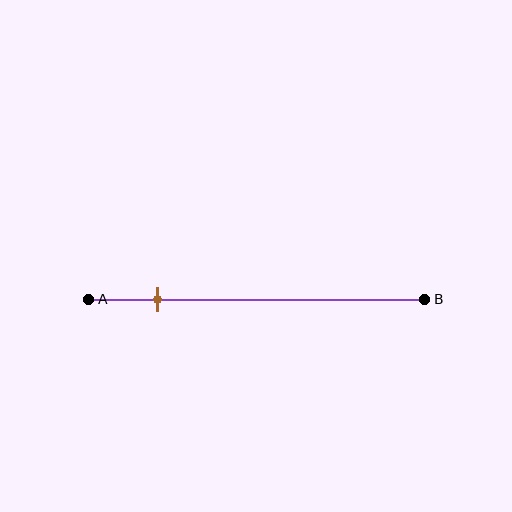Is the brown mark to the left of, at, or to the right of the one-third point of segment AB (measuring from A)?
The brown mark is to the left of the one-third point of segment AB.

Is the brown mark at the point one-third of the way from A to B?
No, the mark is at about 20% from A, not at the 33% one-third point.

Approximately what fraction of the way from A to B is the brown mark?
The brown mark is approximately 20% of the way from A to B.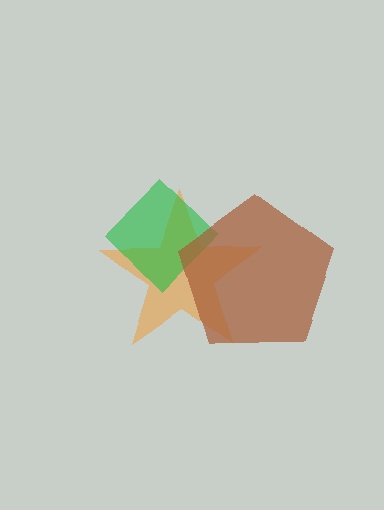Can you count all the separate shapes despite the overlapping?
Yes, there are 3 separate shapes.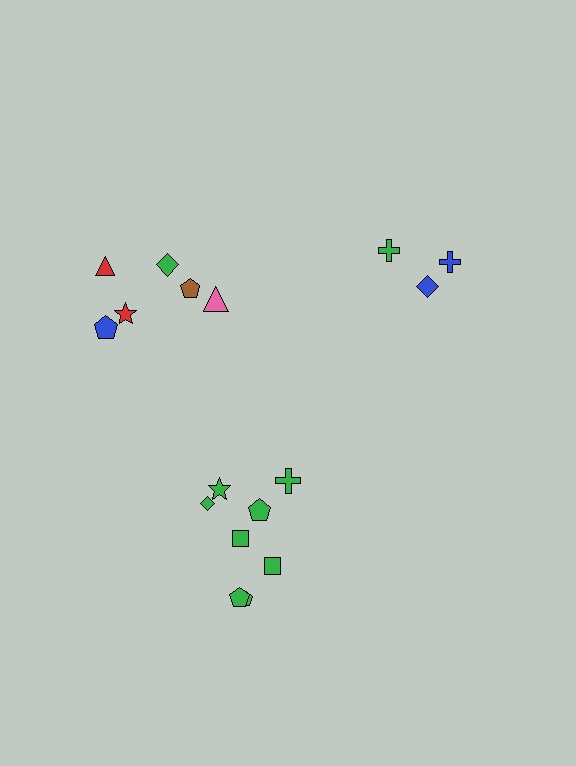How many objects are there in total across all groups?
There are 17 objects.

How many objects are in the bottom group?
There are 8 objects.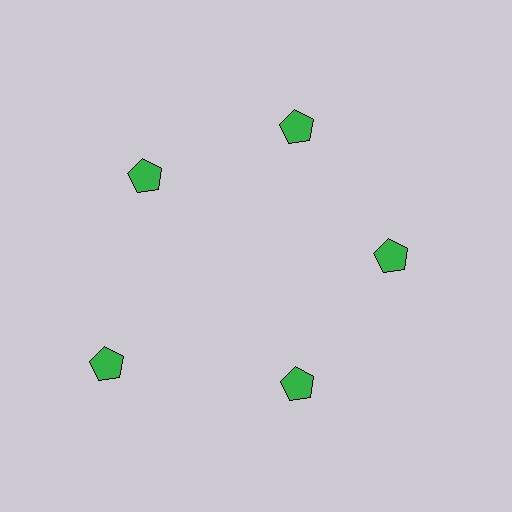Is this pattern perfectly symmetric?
No. The 5 green pentagons are arranged in a ring, but one element near the 8 o'clock position is pushed outward from the center, breaking the 5-fold rotational symmetry.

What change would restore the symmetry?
The symmetry would be restored by moving it inward, back onto the ring so that all 5 pentagons sit at equal angles and equal distance from the center.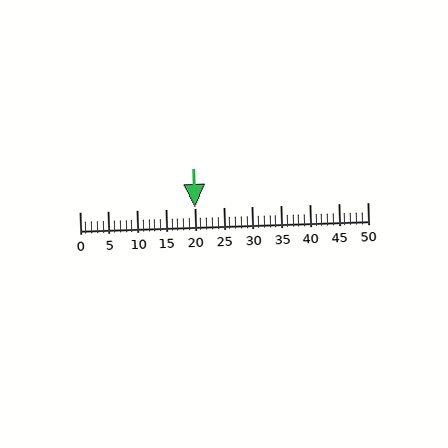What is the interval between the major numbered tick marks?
The major tick marks are spaced 5 units apart.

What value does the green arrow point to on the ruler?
The green arrow points to approximately 20.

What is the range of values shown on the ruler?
The ruler shows values from 0 to 50.